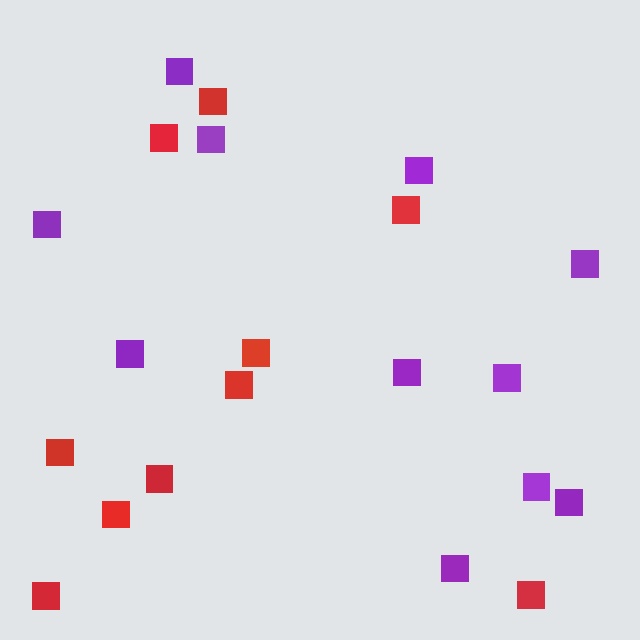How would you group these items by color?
There are 2 groups: one group of red squares (10) and one group of purple squares (11).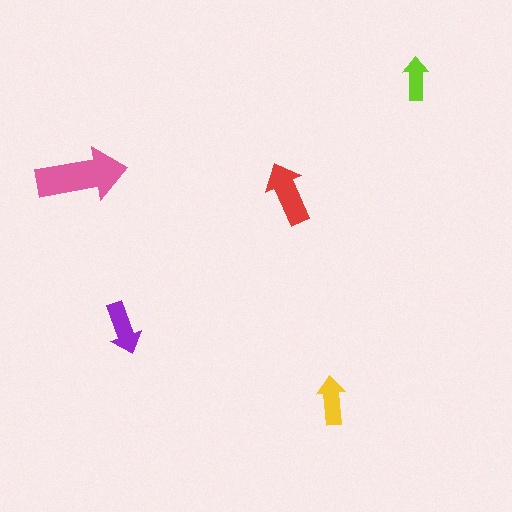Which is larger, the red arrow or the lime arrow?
The red one.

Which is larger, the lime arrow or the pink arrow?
The pink one.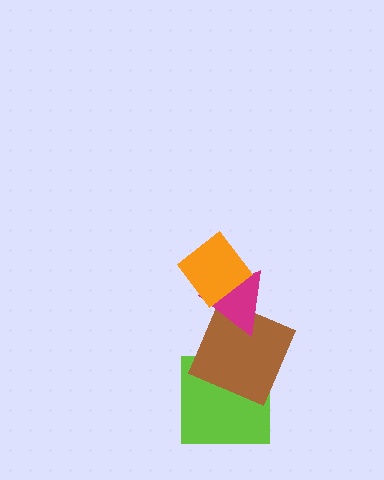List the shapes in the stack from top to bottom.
From top to bottom: the orange diamond, the magenta triangle, the brown square, the lime square.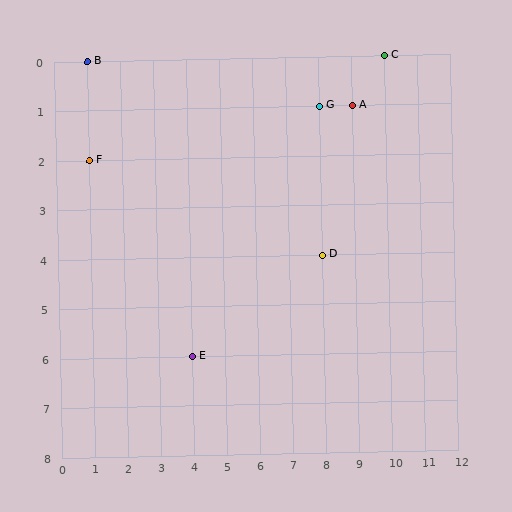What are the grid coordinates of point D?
Point D is at grid coordinates (8, 4).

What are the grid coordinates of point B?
Point B is at grid coordinates (1, 0).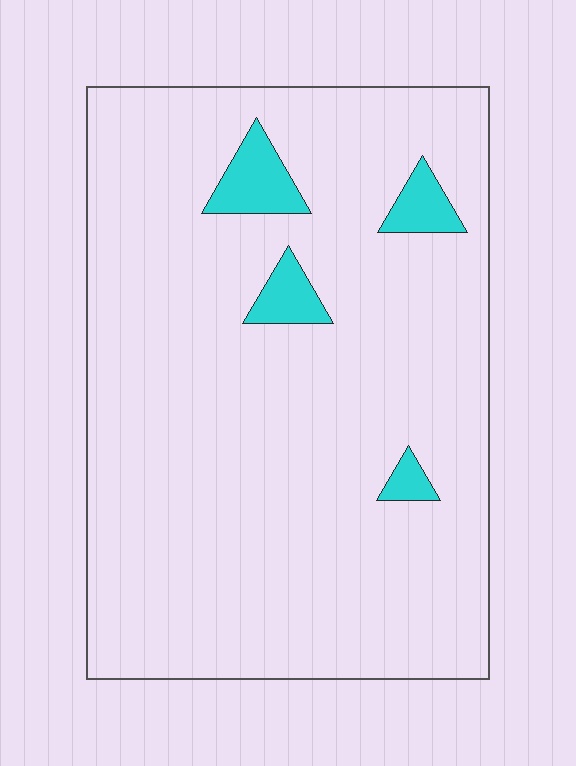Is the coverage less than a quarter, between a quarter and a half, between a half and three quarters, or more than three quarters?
Less than a quarter.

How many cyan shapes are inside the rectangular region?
4.